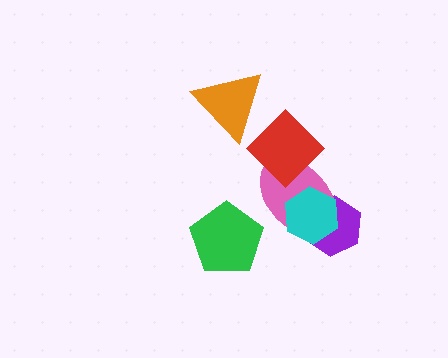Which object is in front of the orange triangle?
The red diamond is in front of the orange triangle.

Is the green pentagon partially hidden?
No, no other shape covers it.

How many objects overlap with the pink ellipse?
3 objects overlap with the pink ellipse.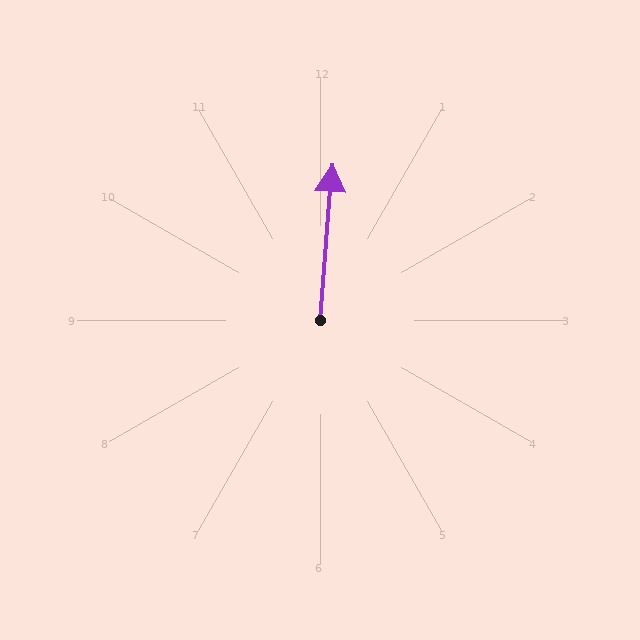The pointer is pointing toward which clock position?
Roughly 12 o'clock.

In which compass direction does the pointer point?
North.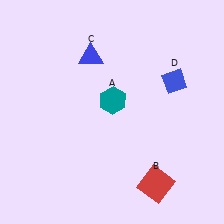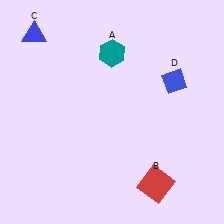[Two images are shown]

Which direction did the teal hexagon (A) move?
The teal hexagon (A) moved up.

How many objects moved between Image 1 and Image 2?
2 objects moved between the two images.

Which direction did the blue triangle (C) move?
The blue triangle (C) moved left.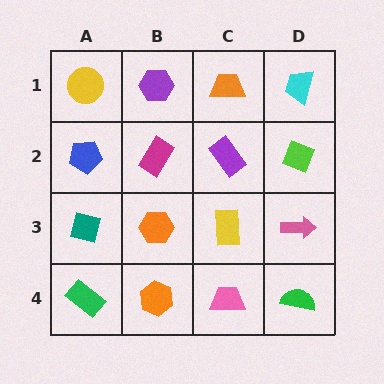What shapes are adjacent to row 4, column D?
A pink arrow (row 3, column D), a pink trapezoid (row 4, column C).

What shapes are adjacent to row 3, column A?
A blue pentagon (row 2, column A), a green rectangle (row 4, column A), an orange hexagon (row 3, column B).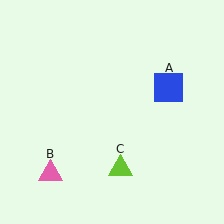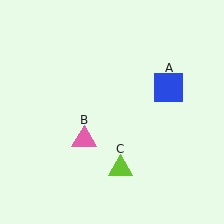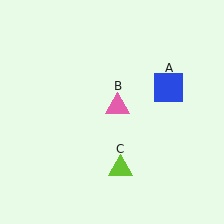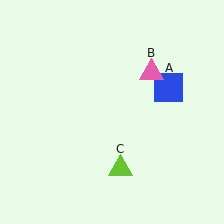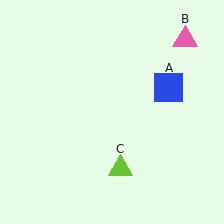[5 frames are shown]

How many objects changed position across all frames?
1 object changed position: pink triangle (object B).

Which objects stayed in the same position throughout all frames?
Blue square (object A) and lime triangle (object C) remained stationary.